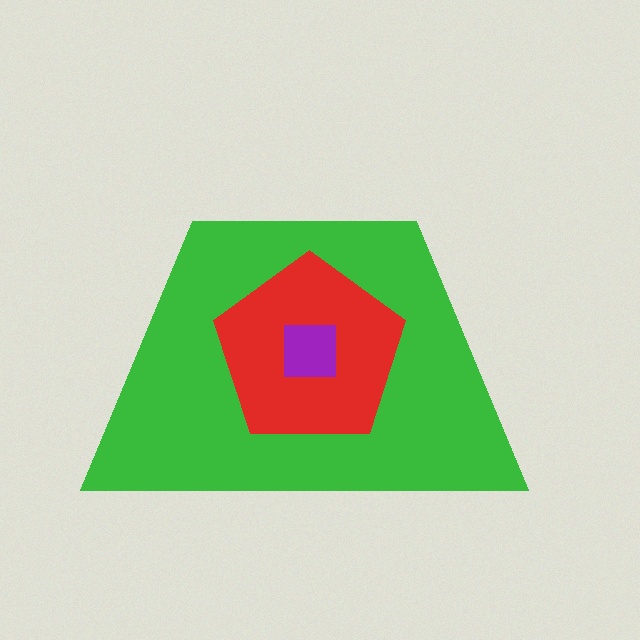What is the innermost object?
The purple square.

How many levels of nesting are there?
3.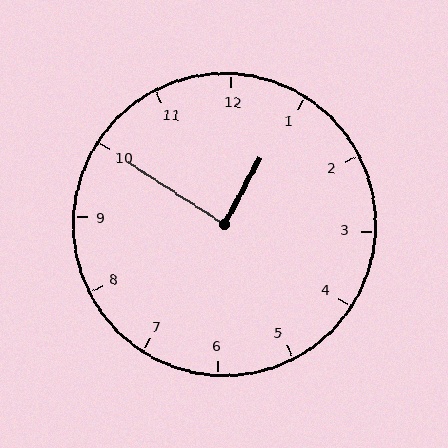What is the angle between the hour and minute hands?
Approximately 85 degrees.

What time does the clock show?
12:50.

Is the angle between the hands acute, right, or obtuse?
It is right.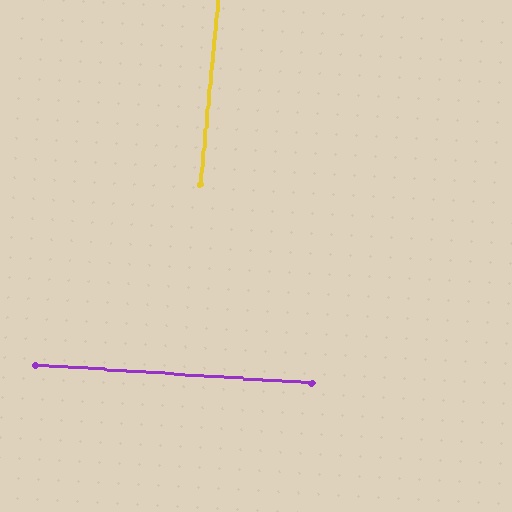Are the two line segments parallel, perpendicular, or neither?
Perpendicular — they meet at approximately 88°.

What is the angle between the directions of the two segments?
Approximately 88 degrees.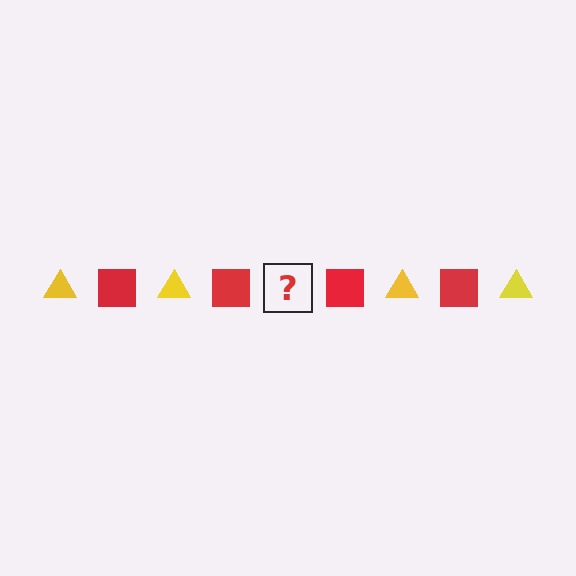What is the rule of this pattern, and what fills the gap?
The rule is that the pattern alternates between yellow triangle and red square. The gap should be filled with a yellow triangle.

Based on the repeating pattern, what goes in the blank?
The blank should be a yellow triangle.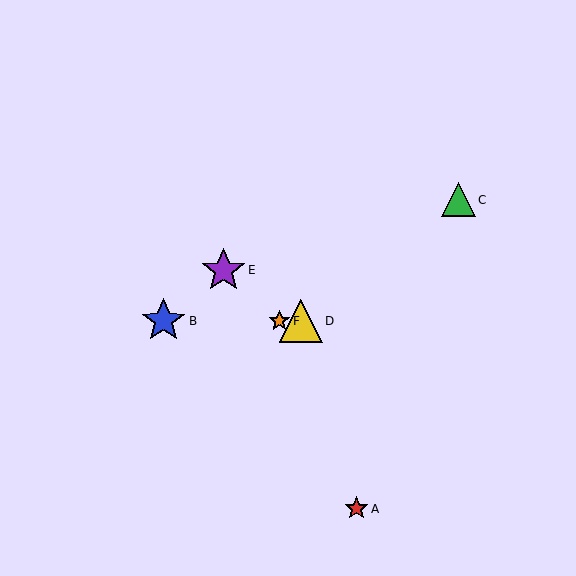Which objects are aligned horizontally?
Objects B, D, F are aligned horizontally.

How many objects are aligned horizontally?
3 objects (B, D, F) are aligned horizontally.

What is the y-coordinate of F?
Object F is at y≈321.